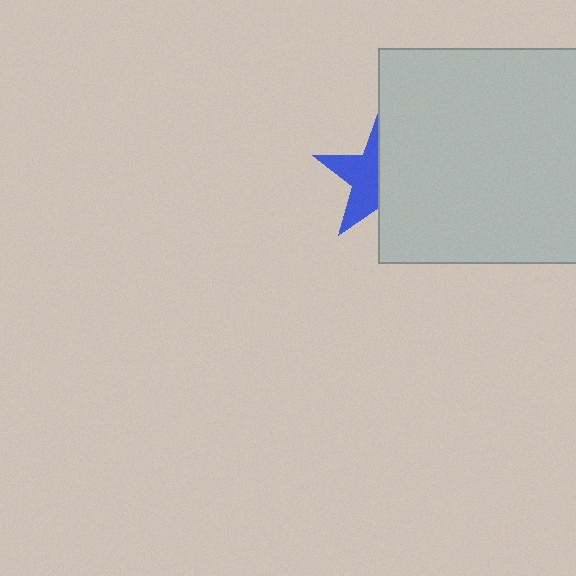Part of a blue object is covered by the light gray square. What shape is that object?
It is a star.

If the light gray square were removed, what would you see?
You would see the complete blue star.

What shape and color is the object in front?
The object in front is a light gray square.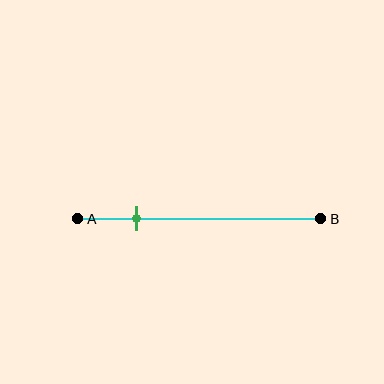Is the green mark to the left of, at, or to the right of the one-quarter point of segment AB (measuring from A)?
The green mark is approximately at the one-quarter point of segment AB.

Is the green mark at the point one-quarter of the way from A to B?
Yes, the mark is approximately at the one-quarter point.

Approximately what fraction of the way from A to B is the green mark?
The green mark is approximately 25% of the way from A to B.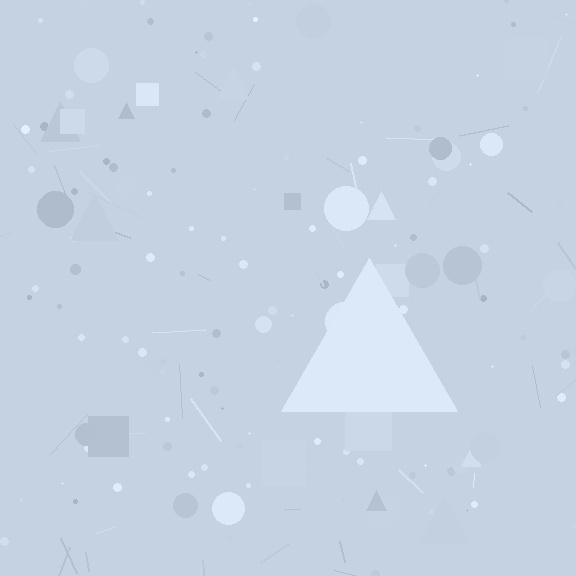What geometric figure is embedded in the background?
A triangle is embedded in the background.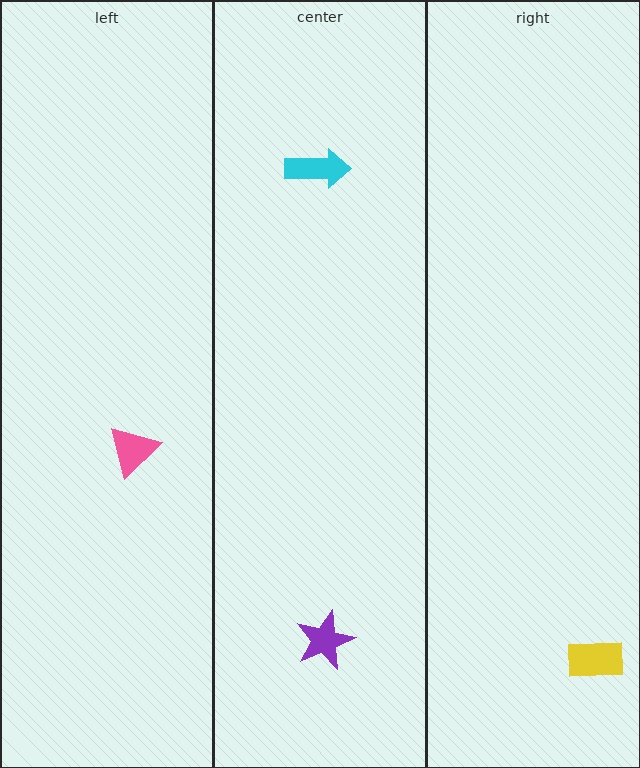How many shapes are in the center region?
2.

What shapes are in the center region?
The cyan arrow, the purple star.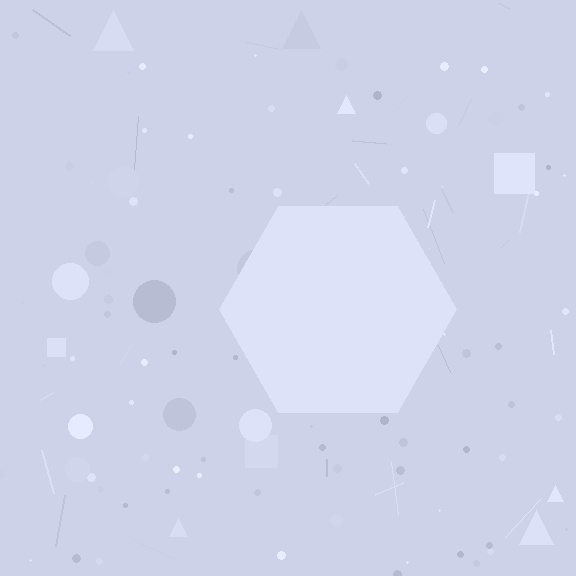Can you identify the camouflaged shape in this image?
The camouflaged shape is a hexagon.